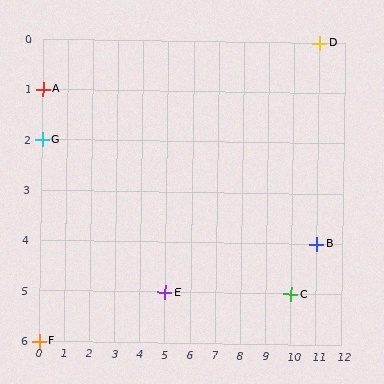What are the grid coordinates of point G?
Point G is at grid coordinates (0, 2).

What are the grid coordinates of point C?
Point C is at grid coordinates (10, 5).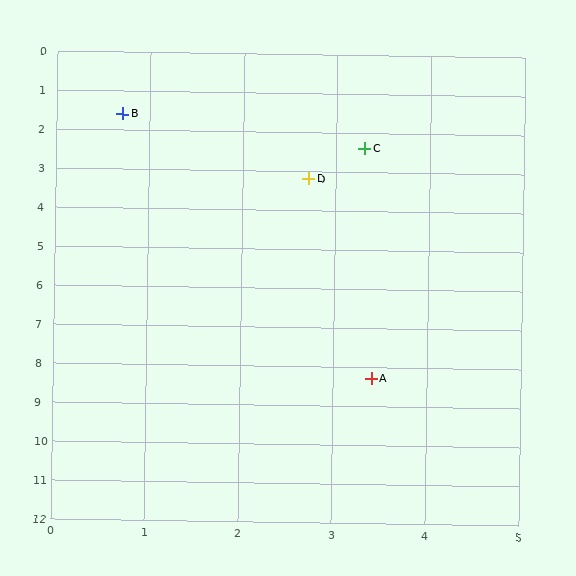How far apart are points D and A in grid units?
Points D and A are about 5.1 grid units apart.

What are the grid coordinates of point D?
Point D is at approximately (2.7, 3.2).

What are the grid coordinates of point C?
Point C is at approximately (3.3, 2.4).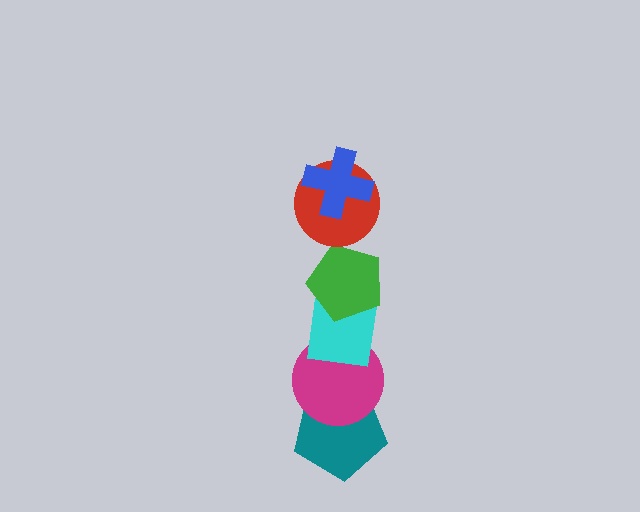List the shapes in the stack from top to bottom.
From top to bottom: the blue cross, the red circle, the green pentagon, the cyan square, the magenta circle, the teal pentagon.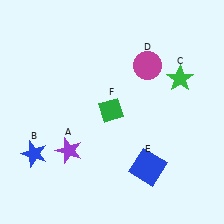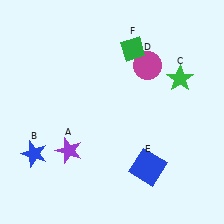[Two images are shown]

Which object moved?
The green diamond (F) moved up.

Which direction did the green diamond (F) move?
The green diamond (F) moved up.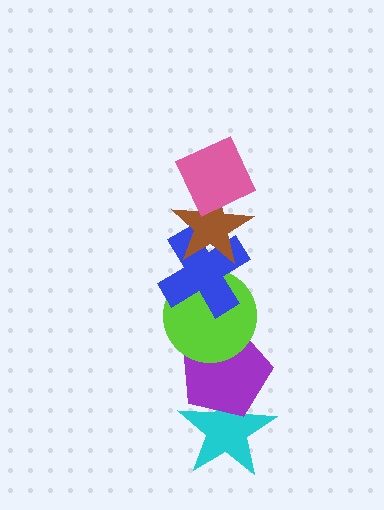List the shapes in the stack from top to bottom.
From top to bottom: the pink diamond, the brown star, the blue cross, the lime circle, the purple pentagon, the cyan star.